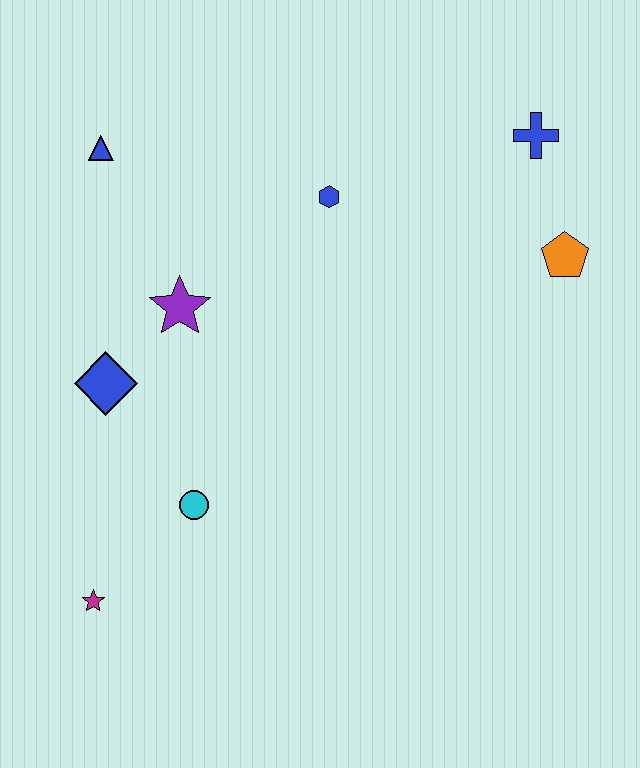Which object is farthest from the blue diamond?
The blue cross is farthest from the blue diamond.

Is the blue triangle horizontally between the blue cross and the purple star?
No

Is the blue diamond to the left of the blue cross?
Yes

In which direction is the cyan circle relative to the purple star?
The cyan circle is below the purple star.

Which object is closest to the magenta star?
The cyan circle is closest to the magenta star.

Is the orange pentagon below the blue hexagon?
Yes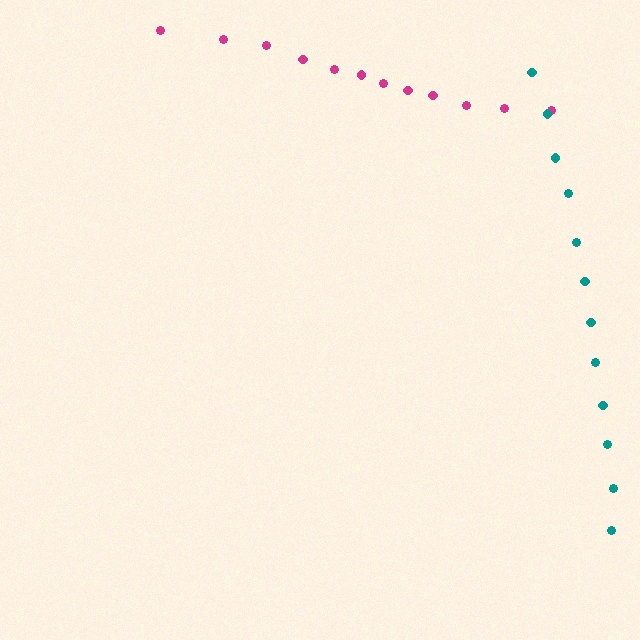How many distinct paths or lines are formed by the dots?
There are 2 distinct paths.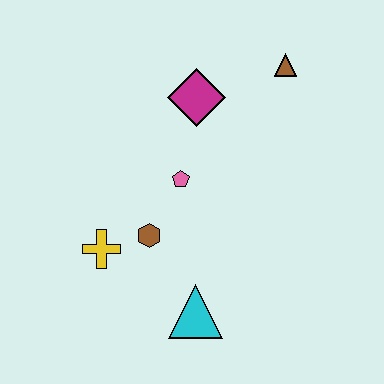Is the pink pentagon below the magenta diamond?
Yes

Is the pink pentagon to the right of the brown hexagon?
Yes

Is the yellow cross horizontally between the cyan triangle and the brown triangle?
No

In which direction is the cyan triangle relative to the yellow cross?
The cyan triangle is to the right of the yellow cross.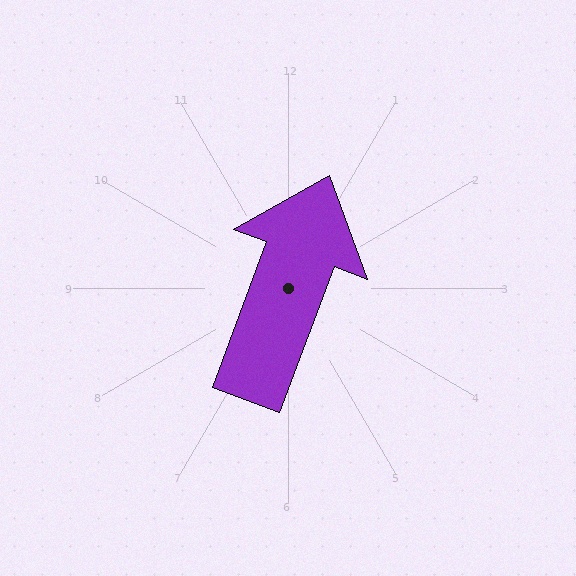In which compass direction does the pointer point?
North.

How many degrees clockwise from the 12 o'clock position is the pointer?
Approximately 20 degrees.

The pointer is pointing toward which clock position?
Roughly 1 o'clock.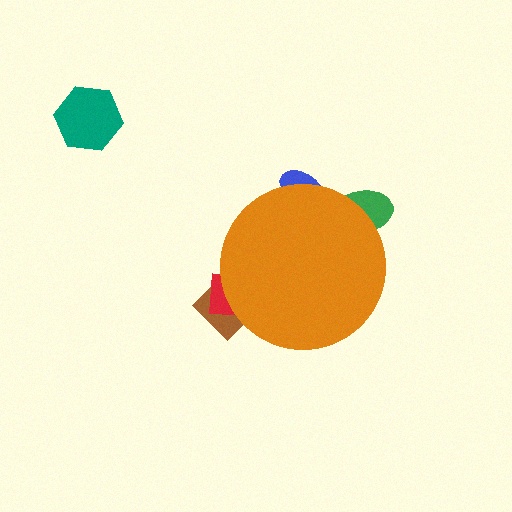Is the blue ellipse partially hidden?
Yes, the blue ellipse is partially hidden behind the orange circle.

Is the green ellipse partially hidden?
Yes, the green ellipse is partially hidden behind the orange circle.